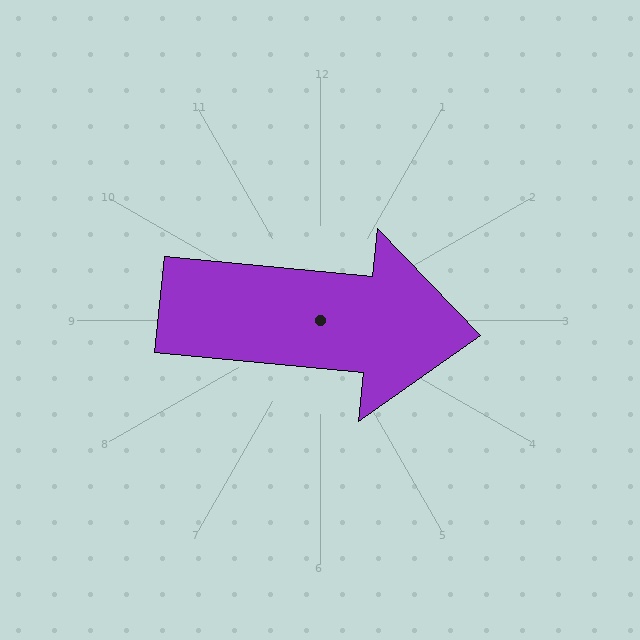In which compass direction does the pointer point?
East.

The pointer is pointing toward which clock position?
Roughly 3 o'clock.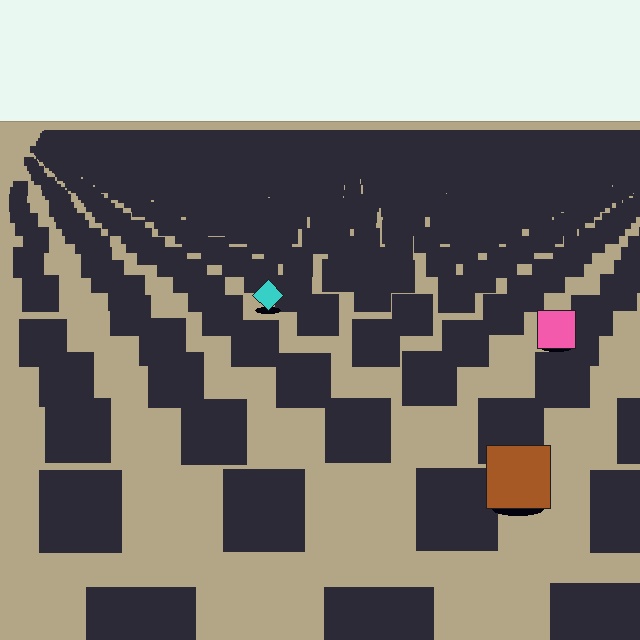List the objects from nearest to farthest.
From nearest to farthest: the brown square, the pink square, the cyan diamond.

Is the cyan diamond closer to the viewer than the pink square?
No. The pink square is closer — you can tell from the texture gradient: the ground texture is coarser near it.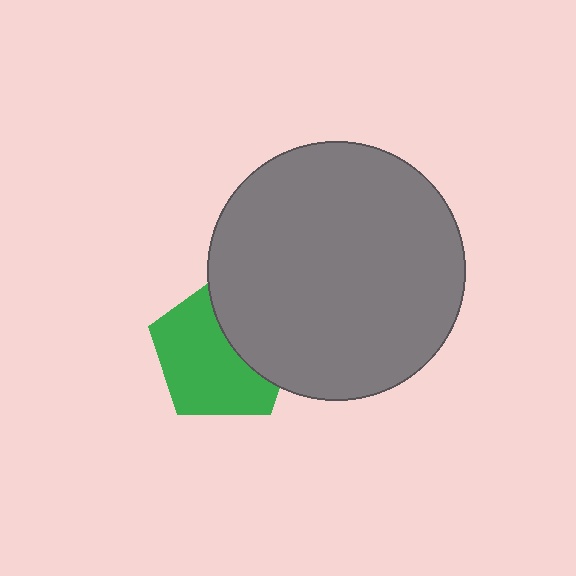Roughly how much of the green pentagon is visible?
About half of it is visible (roughly 63%).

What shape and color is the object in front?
The object in front is a gray circle.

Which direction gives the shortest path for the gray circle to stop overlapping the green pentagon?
Moving right gives the shortest separation.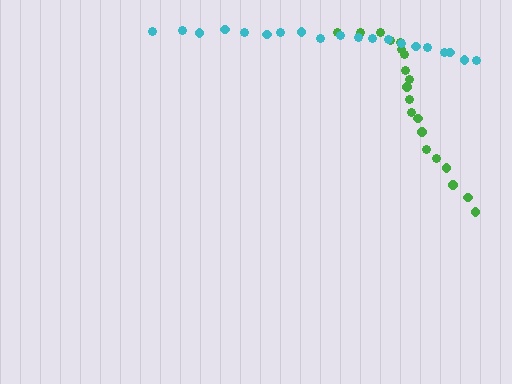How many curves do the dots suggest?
There are 2 distinct paths.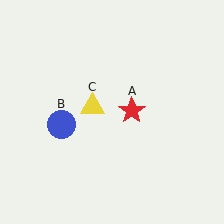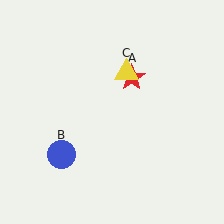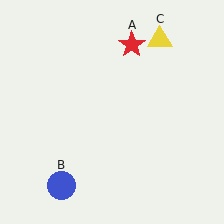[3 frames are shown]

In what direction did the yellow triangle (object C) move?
The yellow triangle (object C) moved up and to the right.